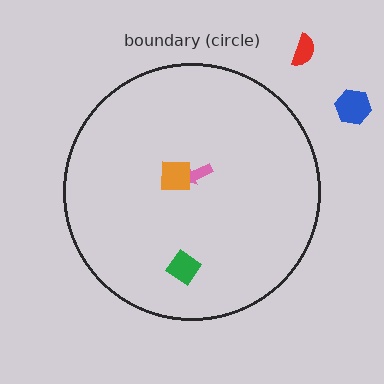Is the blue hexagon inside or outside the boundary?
Outside.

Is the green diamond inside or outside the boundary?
Inside.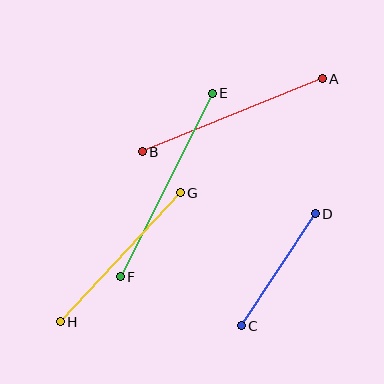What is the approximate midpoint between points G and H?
The midpoint is at approximately (120, 257) pixels.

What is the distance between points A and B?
The distance is approximately 194 pixels.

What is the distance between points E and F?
The distance is approximately 206 pixels.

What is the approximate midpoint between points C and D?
The midpoint is at approximately (278, 270) pixels.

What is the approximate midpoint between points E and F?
The midpoint is at approximately (166, 185) pixels.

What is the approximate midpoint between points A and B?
The midpoint is at approximately (232, 115) pixels.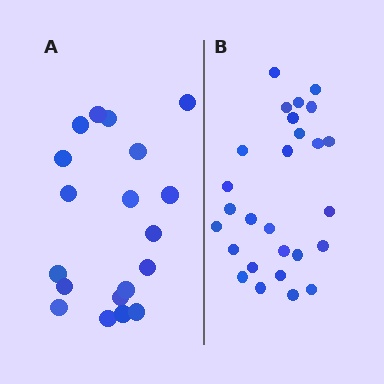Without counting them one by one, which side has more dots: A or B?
Region B (the right region) has more dots.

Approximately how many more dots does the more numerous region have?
Region B has roughly 8 or so more dots than region A.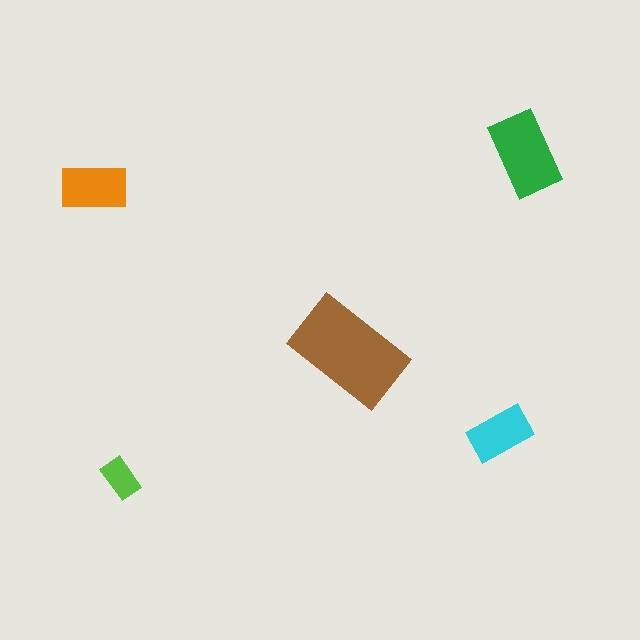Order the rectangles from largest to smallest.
the brown one, the green one, the orange one, the cyan one, the lime one.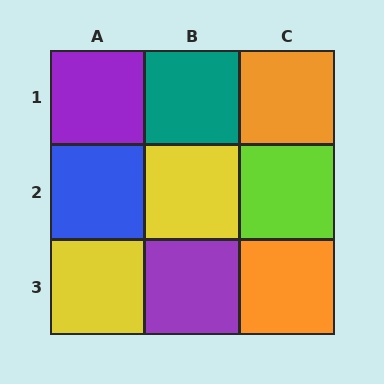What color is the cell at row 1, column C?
Orange.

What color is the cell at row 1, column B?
Teal.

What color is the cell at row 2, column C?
Lime.